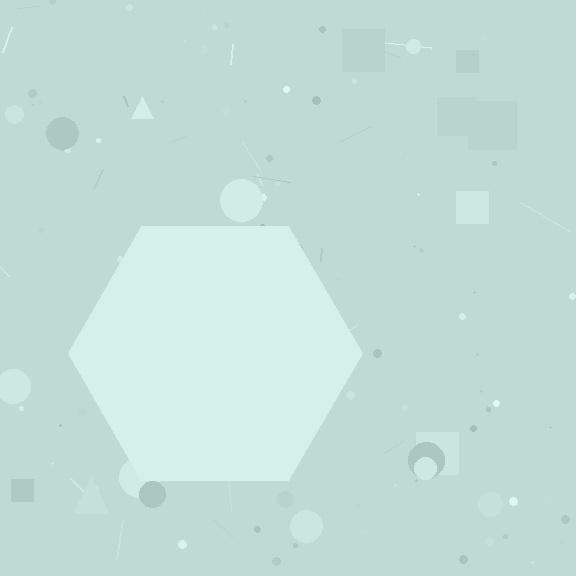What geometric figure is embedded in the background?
A hexagon is embedded in the background.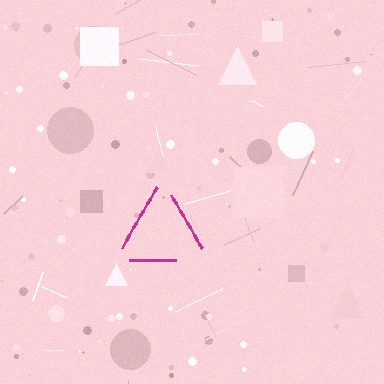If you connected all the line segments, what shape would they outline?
They would outline a triangle.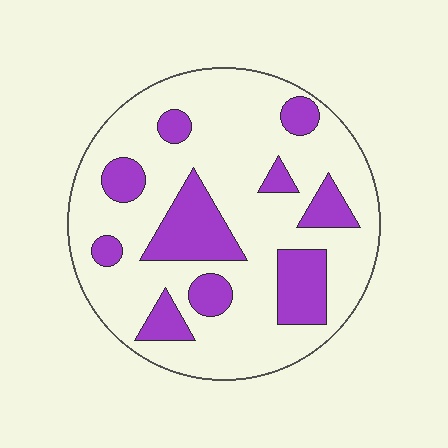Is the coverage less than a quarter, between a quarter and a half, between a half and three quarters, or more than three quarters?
Between a quarter and a half.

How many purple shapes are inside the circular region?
10.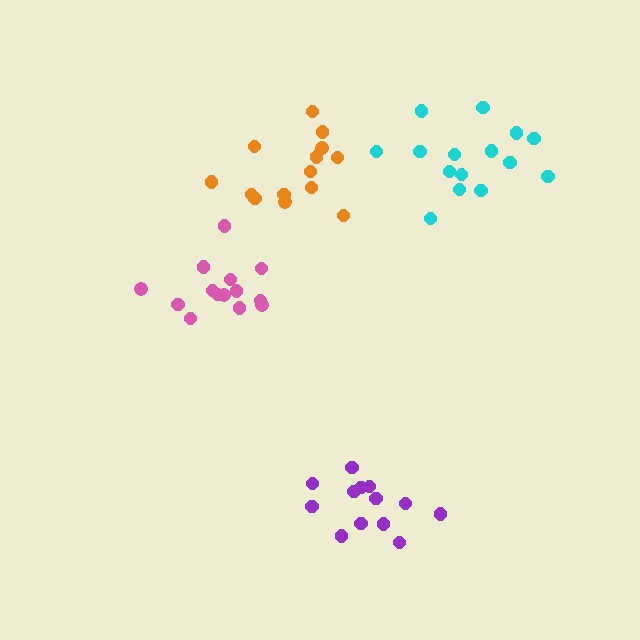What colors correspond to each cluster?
The clusters are colored: purple, cyan, orange, pink.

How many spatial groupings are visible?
There are 4 spatial groupings.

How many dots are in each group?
Group 1: 13 dots, Group 2: 15 dots, Group 3: 14 dots, Group 4: 14 dots (56 total).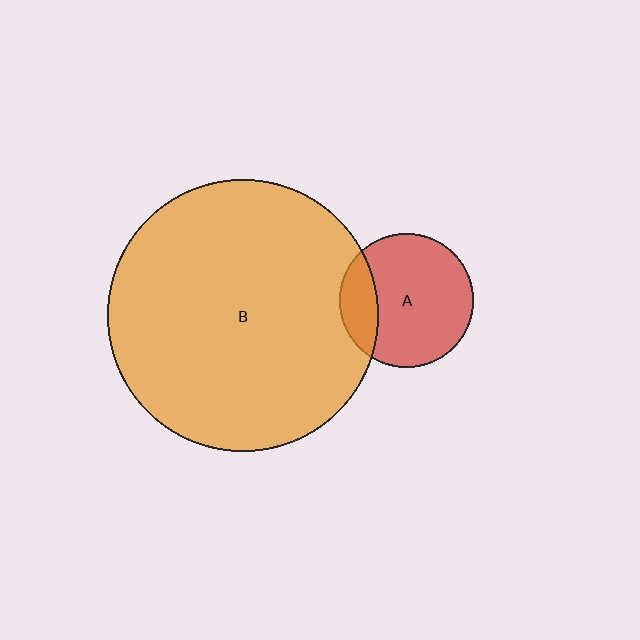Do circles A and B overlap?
Yes.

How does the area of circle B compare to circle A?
Approximately 4.1 times.